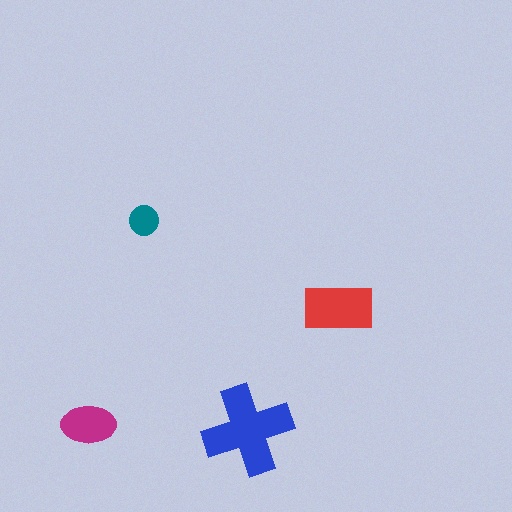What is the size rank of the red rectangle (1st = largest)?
2nd.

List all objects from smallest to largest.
The teal circle, the magenta ellipse, the red rectangle, the blue cross.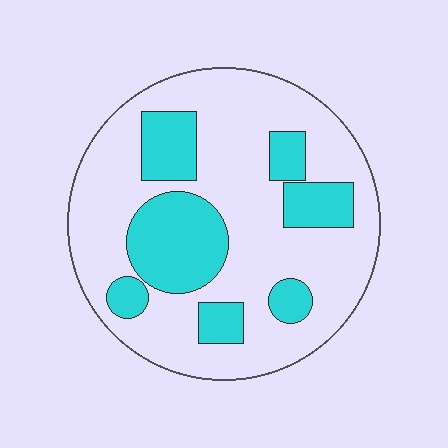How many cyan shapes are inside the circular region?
7.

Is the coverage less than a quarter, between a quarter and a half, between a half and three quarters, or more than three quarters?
Between a quarter and a half.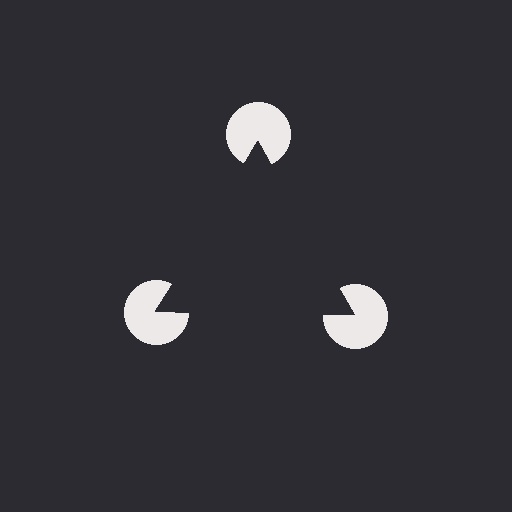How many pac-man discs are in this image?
There are 3 — one at each vertex of the illusory triangle.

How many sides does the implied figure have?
3 sides.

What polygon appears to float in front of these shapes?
An illusory triangle — its edges are inferred from the aligned wedge cuts in the pac-man discs, not physically drawn.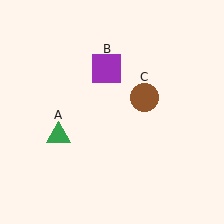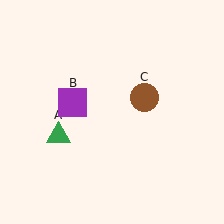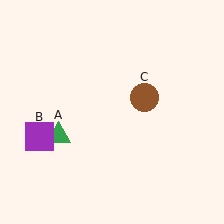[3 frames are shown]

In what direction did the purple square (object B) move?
The purple square (object B) moved down and to the left.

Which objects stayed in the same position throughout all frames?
Green triangle (object A) and brown circle (object C) remained stationary.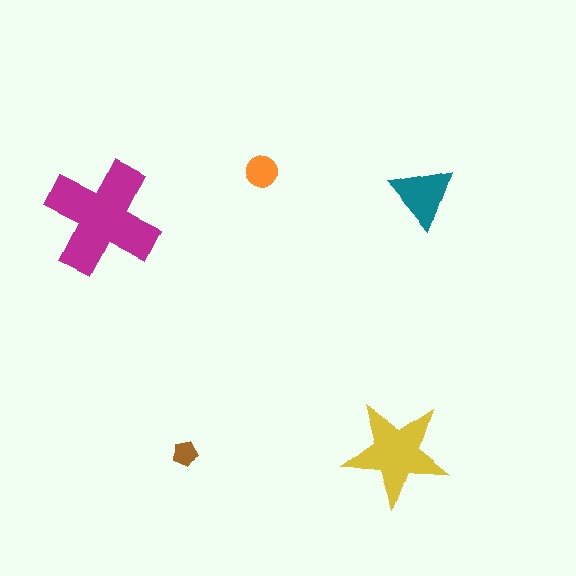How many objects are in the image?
There are 5 objects in the image.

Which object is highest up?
The orange circle is topmost.